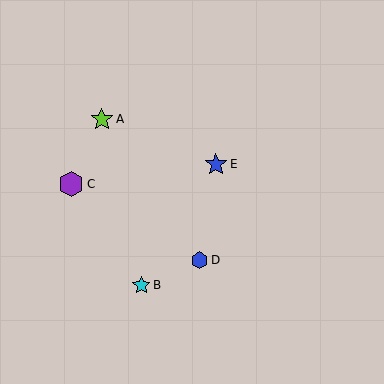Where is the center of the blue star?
The center of the blue star is at (216, 164).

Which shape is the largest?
The purple hexagon (labeled C) is the largest.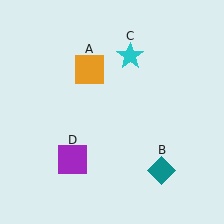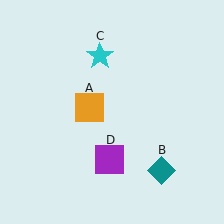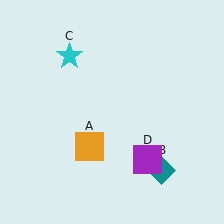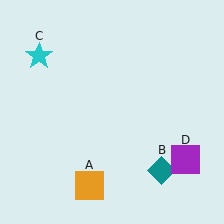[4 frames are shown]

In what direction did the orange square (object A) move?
The orange square (object A) moved down.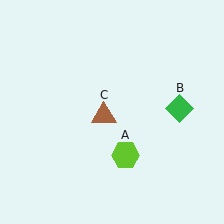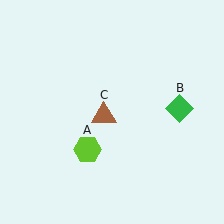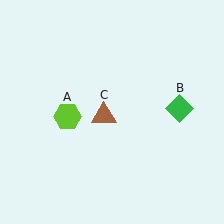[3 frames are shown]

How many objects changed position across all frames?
1 object changed position: lime hexagon (object A).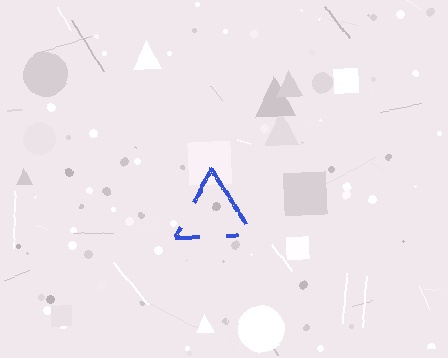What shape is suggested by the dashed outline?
The dashed outline suggests a triangle.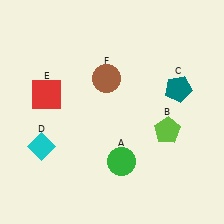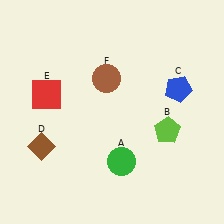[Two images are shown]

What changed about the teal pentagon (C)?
In Image 1, C is teal. In Image 2, it changed to blue.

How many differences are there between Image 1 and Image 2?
There are 2 differences between the two images.